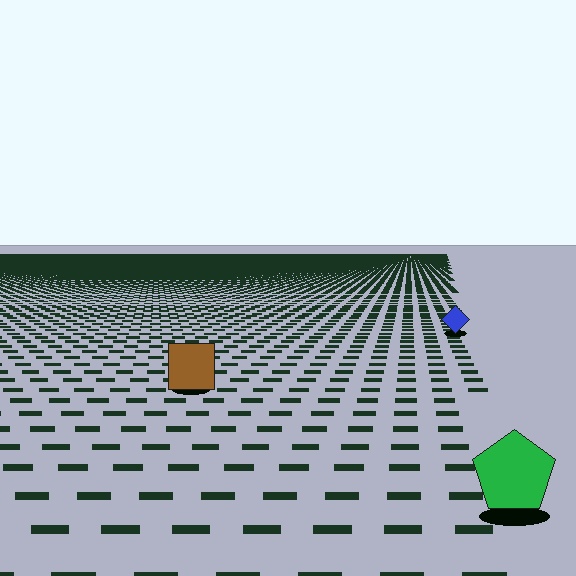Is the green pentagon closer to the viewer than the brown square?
Yes. The green pentagon is closer — you can tell from the texture gradient: the ground texture is coarser near it.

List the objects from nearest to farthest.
From nearest to farthest: the green pentagon, the brown square, the blue diamond.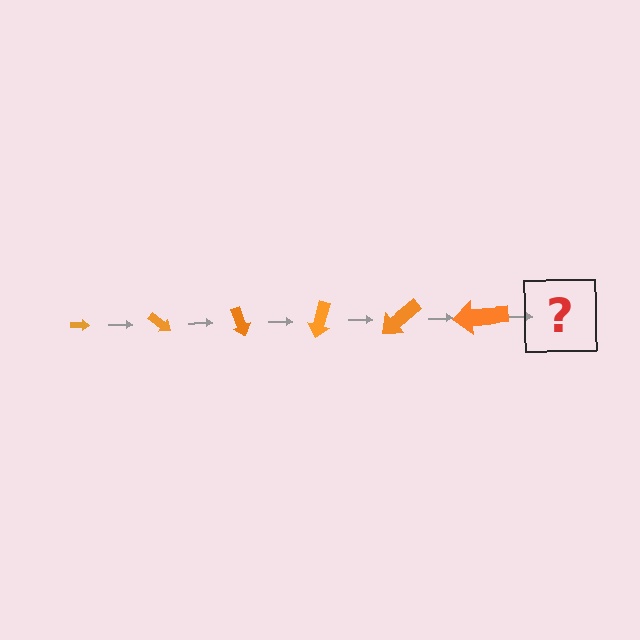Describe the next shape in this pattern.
It should be an arrow, larger than the previous one and rotated 210 degrees from the start.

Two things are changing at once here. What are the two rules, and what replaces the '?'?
The two rules are that the arrow grows larger each step and it rotates 35 degrees each step. The '?' should be an arrow, larger than the previous one and rotated 210 degrees from the start.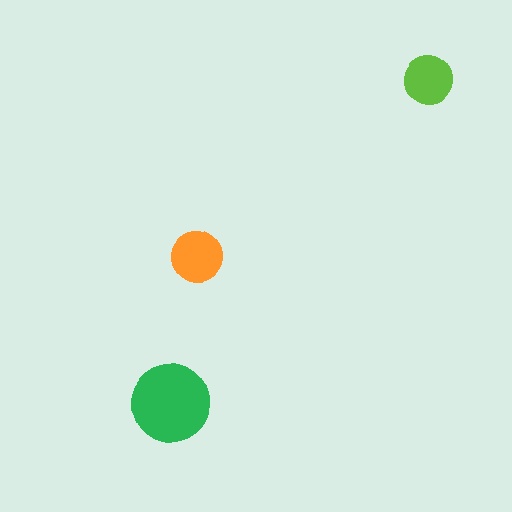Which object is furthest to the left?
The green circle is leftmost.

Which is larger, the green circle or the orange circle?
The green one.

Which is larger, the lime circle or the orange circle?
The orange one.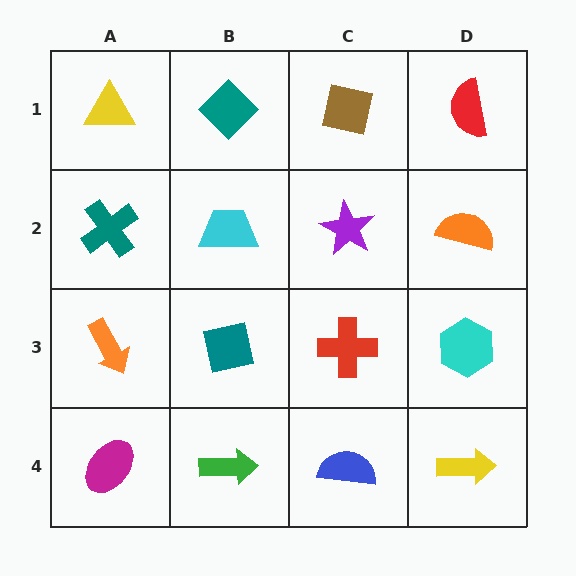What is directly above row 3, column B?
A cyan trapezoid.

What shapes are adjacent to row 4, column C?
A red cross (row 3, column C), a green arrow (row 4, column B), a yellow arrow (row 4, column D).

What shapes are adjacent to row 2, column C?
A brown square (row 1, column C), a red cross (row 3, column C), a cyan trapezoid (row 2, column B), an orange semicircle (row 2, column D).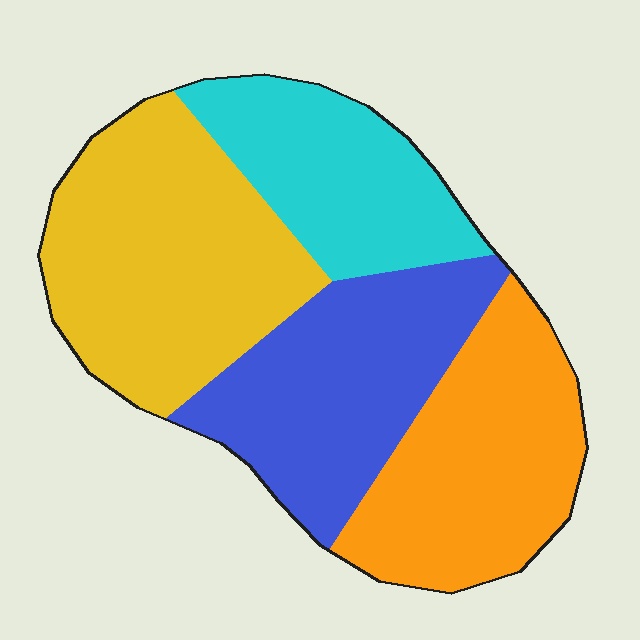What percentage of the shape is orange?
Orange covers 25% of the shape.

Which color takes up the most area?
Yellow, at roughly 30%.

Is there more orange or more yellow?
Yellow.